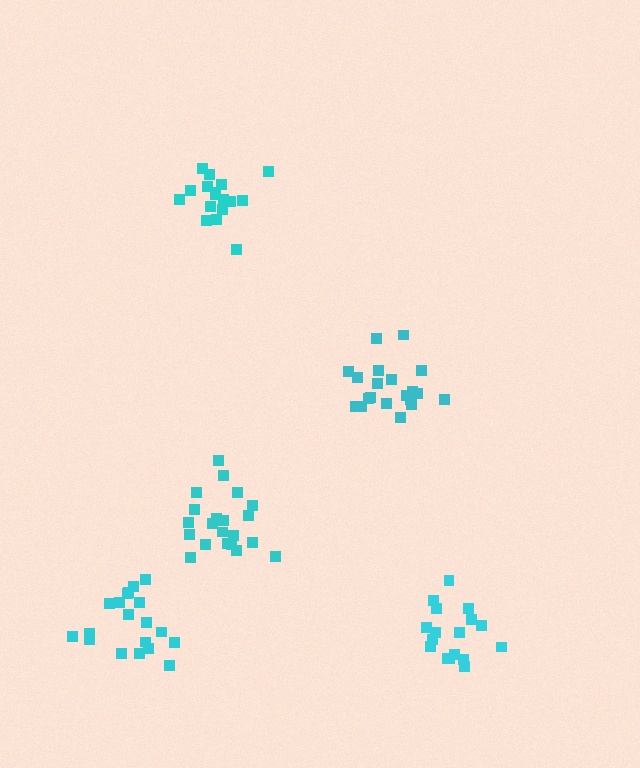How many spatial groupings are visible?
There are 5 spatial groupings.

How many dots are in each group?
Group 1: 19 dots, Group 2: 20 dots, Group 3: 17 dots, Group 4: 17 dots, Group 5: 21 dots (94 total).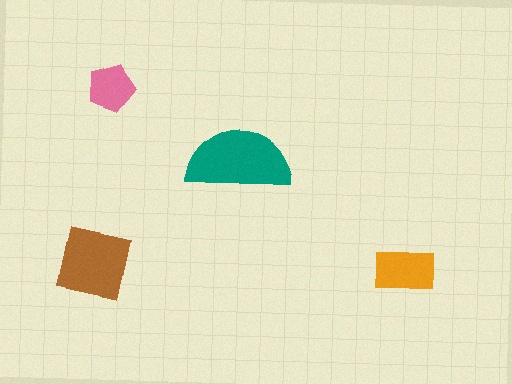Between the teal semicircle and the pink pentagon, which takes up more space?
The teal semicircle.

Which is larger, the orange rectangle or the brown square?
The brown square.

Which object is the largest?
The teal semicircle.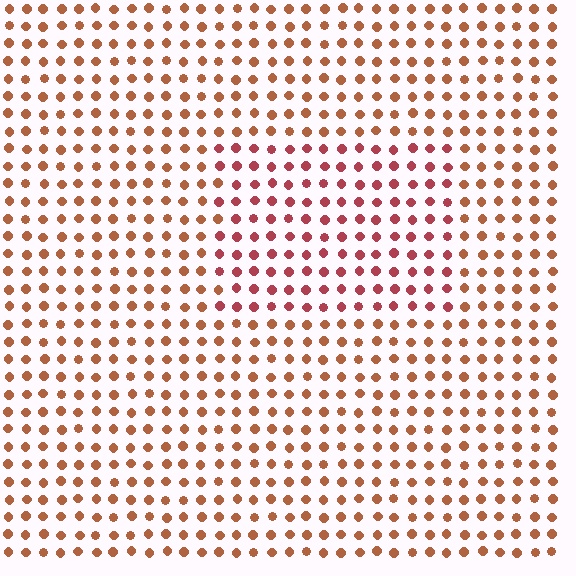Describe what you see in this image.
The image is filled with small brown elements in a uniform arrangement. A rectangle-shaped region is visible where the elements are tinted to a slightly different hue, forming a subtle color boundary.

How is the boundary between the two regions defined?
The boundary is defined purely by a slight shift in hue (about 29 degrees). Spacing, size, and orientation are identical on both sides.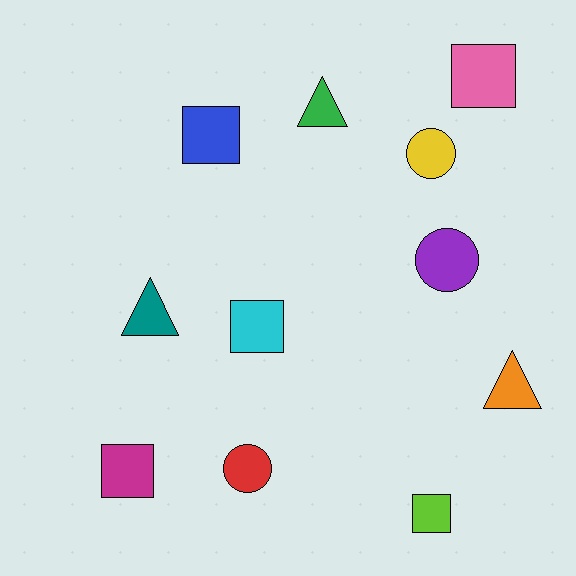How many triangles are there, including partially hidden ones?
There are 3 triangles.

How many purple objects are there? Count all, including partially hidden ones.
There is 1 purple object.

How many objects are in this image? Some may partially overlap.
There are 11 objects.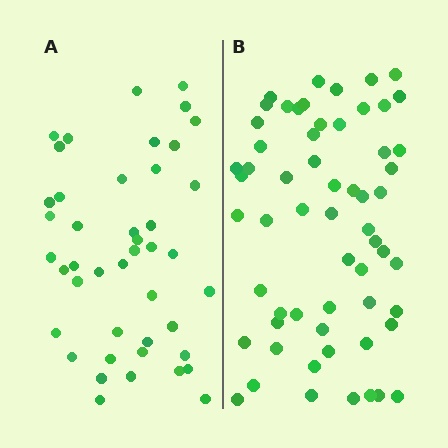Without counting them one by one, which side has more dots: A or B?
Region B (the right region) has more dots.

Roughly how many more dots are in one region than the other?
Region B has approximately 15 more dots than region A.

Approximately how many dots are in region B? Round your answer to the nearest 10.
About 60 dots.